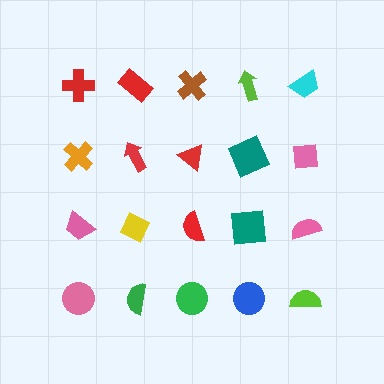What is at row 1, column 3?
A brown cross.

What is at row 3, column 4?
A teal square.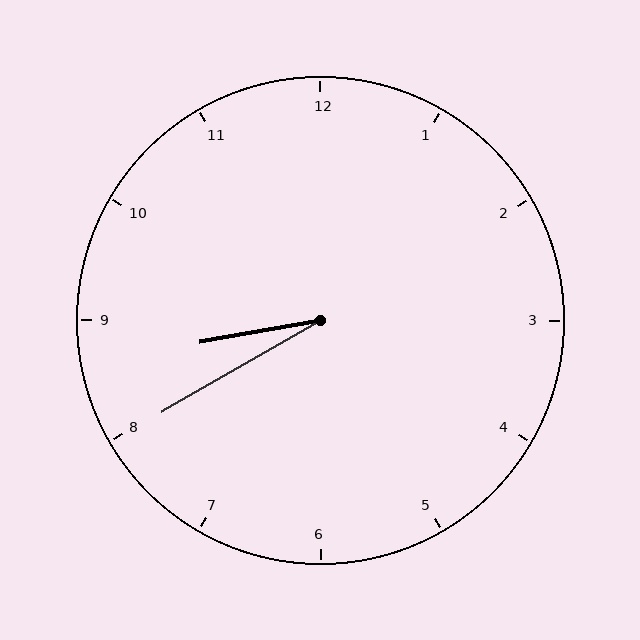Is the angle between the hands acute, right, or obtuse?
It is acute.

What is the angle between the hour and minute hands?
Approximately 20 degrees.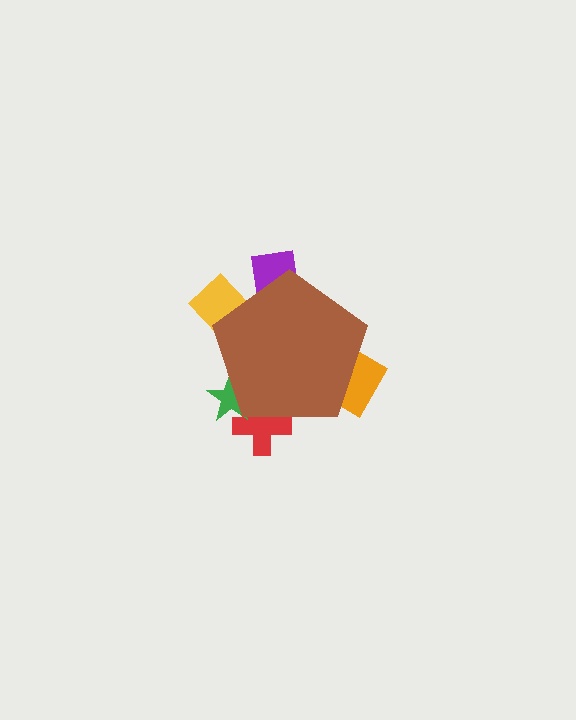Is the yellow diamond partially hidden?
Yes, the yellow diamond is partially hidden behind the brown pentagon.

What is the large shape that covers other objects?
A brown pentagon.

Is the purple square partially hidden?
Yes, the purple square is partially hidden behind the brown pentagon.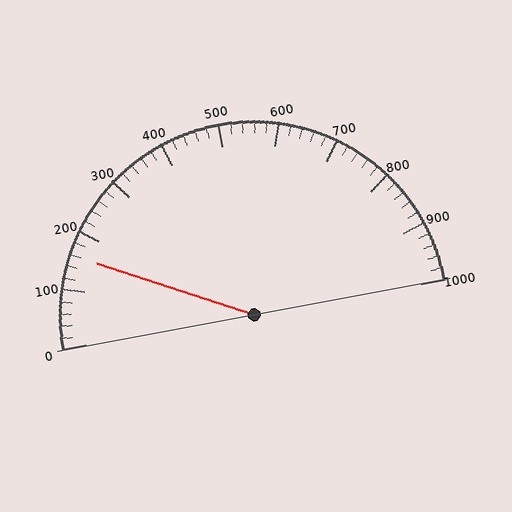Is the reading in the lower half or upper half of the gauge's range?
The reading is in the lower half of the range (0 to 1000).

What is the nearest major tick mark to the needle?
The nearest major tick mark is 200.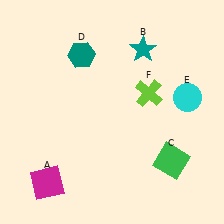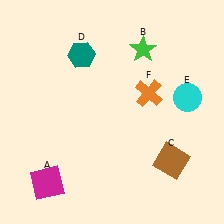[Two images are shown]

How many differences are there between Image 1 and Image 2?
There are 3 differences between the two images.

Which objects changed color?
B changed from teal to green. C changed from green to brown. F changed from lime to orange.